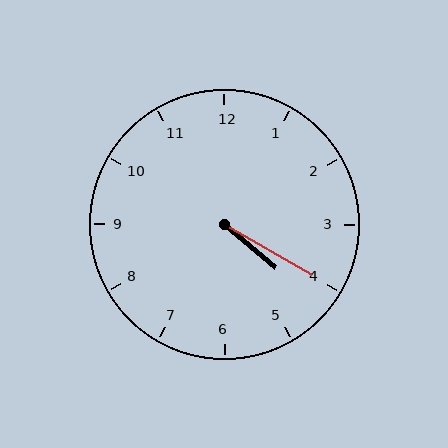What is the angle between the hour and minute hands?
Approximately 10 degrees.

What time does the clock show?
4:20.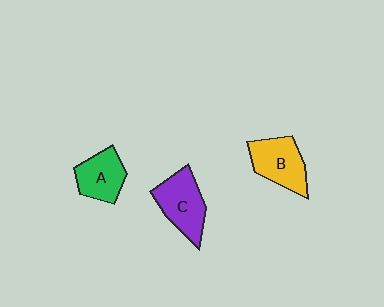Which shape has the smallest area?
Shape A (green).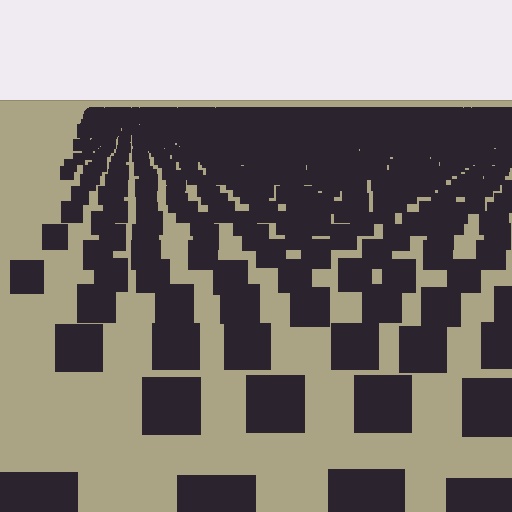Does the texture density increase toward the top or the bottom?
Density increases toward the top.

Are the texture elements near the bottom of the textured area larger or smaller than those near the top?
Larger. Near the bottom, elements are closer to the viewer and appear at a bigger on-screen size.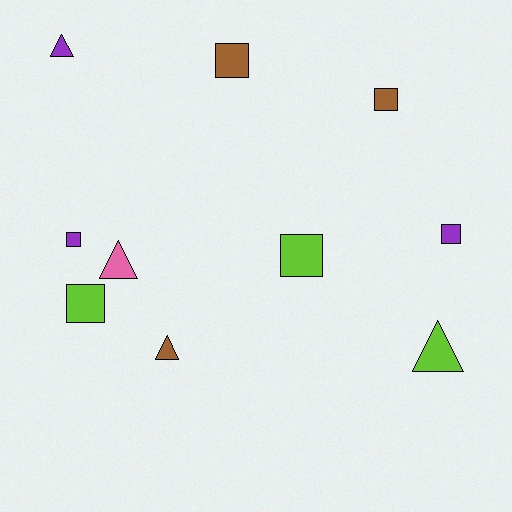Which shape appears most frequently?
Square, with 6 objects.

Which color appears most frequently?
Lime, with 3 objects.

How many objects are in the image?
There are 10 objects.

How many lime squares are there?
There are 2 lime squares.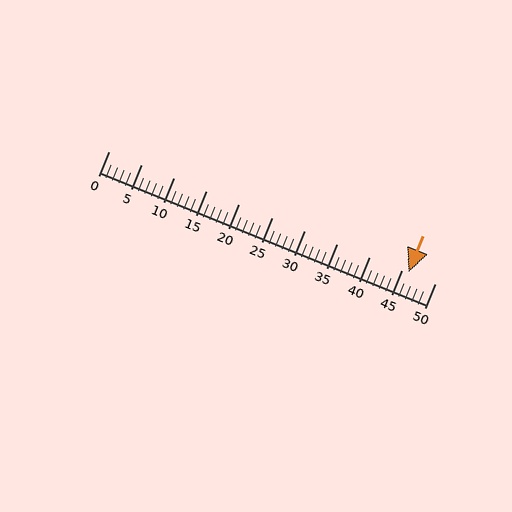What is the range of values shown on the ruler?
The ruler shows values from 0 to 50.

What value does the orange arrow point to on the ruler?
The orange arrow points to approximately 46.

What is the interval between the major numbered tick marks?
The major tick marks are spaced 5 units apart.